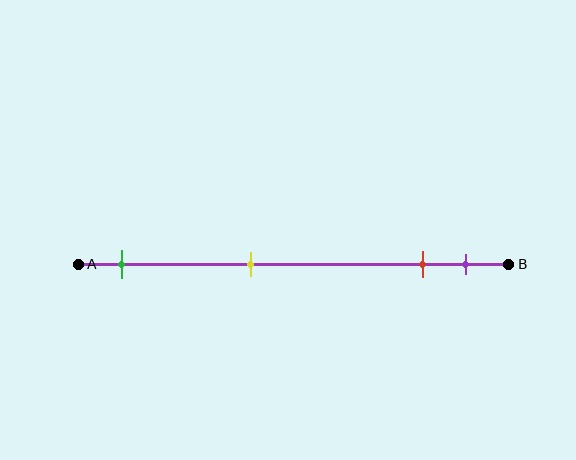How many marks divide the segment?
There are 4 marks dividing the segment.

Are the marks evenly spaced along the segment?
No, the marks are not evenly spaced.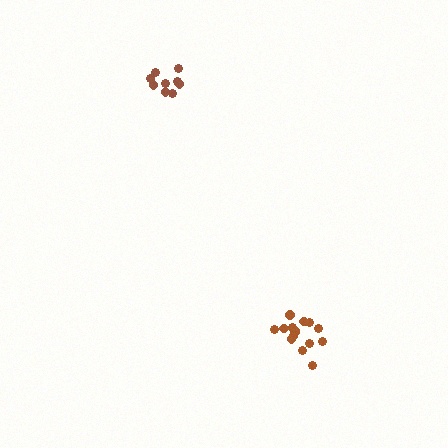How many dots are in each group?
Group 1: 15 dots, Group 2: 9 dots (24 total).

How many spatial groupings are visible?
There are 2 spatial groupings.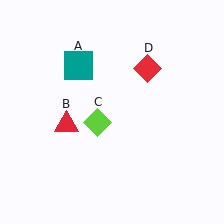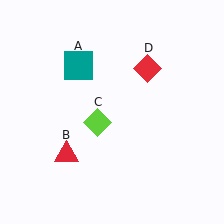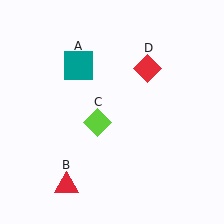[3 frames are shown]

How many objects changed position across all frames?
1 object changed position: red triangle (object B).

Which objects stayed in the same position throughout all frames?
Teal square (object A) and lime diamond (object C) and red diamond (object D) remained stationary.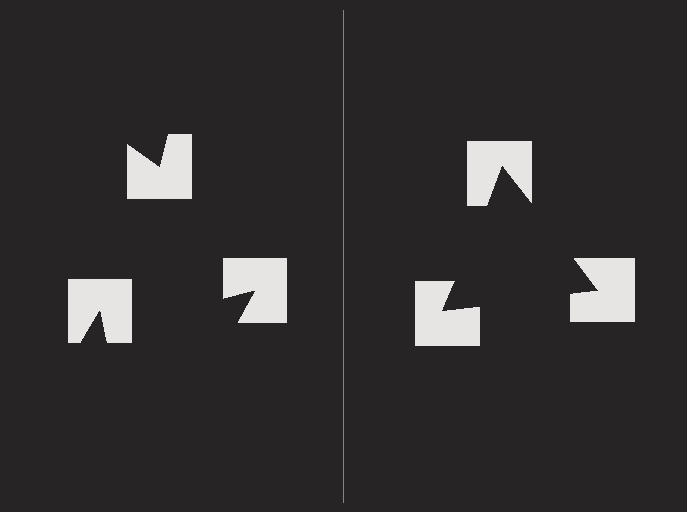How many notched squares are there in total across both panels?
6 — 3 on each side.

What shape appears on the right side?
An illusory triangle.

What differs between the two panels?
The notched squares are positioned identically on both sides; only the wedge orientations differ. On the right they align to a triangle; on the left they are misaligned.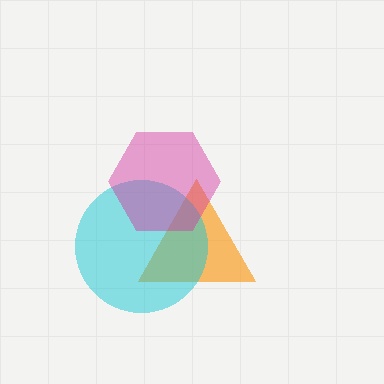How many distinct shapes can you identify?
There are 3 distinct shapes: an orange triangle, a cyan circle, a magenta hexagon.